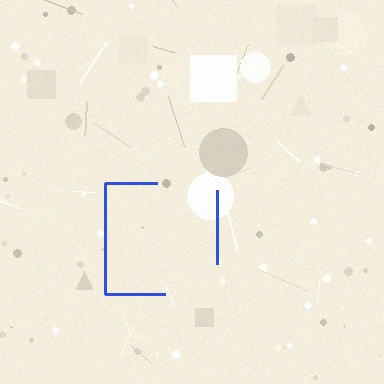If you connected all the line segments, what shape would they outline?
They would outline a square.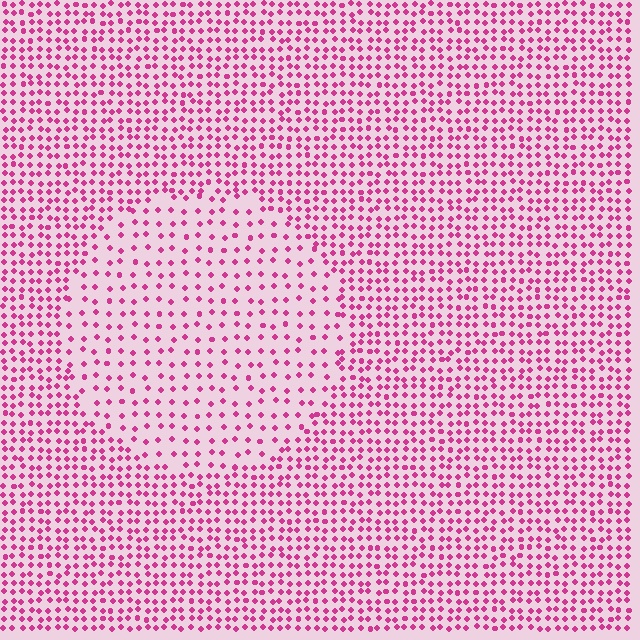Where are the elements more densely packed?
The elements are more densely packed outside the circle boundary.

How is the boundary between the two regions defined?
The boundary is defined by a change in element density (approximately 2.1x ratio). All elements are the same color, size, and shape.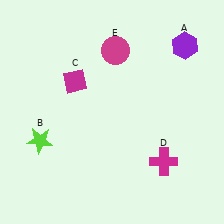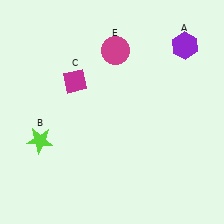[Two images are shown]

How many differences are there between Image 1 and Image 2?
There is 1 difference between the two images.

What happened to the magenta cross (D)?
The magenta cross (D) was removed in Image 2. It was in the bottom-right area of Image 1.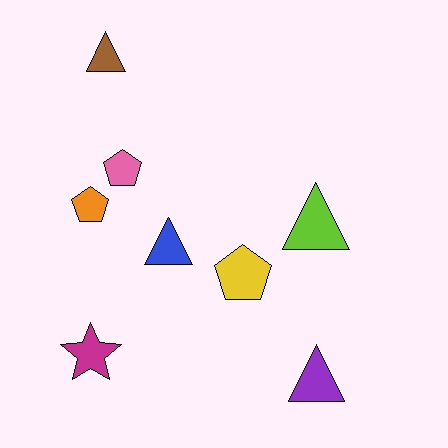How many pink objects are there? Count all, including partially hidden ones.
There is 1 pink object.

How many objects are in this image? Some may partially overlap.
There are 8 objects.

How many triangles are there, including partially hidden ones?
There are 4 triangles.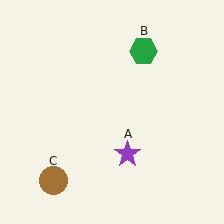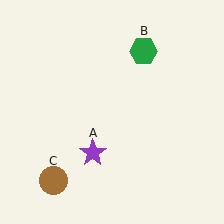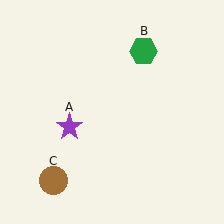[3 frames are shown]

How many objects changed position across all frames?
1 object changed position: purple star (object A).